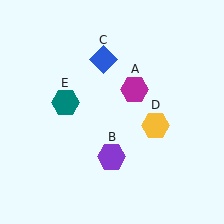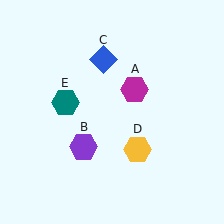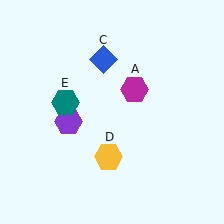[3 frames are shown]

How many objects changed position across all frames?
2 objects changed position: purple hexagon (object B), yellow hexagon (object D).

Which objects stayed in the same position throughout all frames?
Magenta hexagon (object A) and blue diamond (object C) and teal hexagon (object E) remained stationary.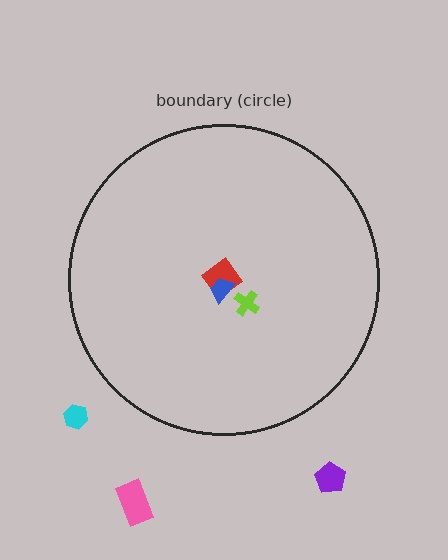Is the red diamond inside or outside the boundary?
Inside.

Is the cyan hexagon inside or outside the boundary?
Outside.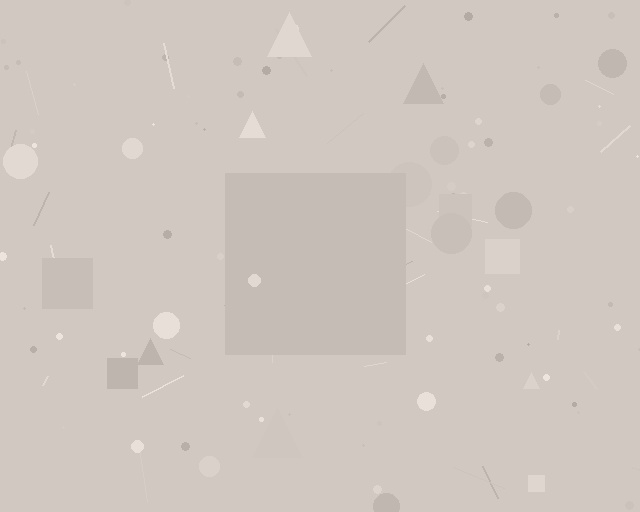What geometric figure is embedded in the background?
A square is embedded in the background.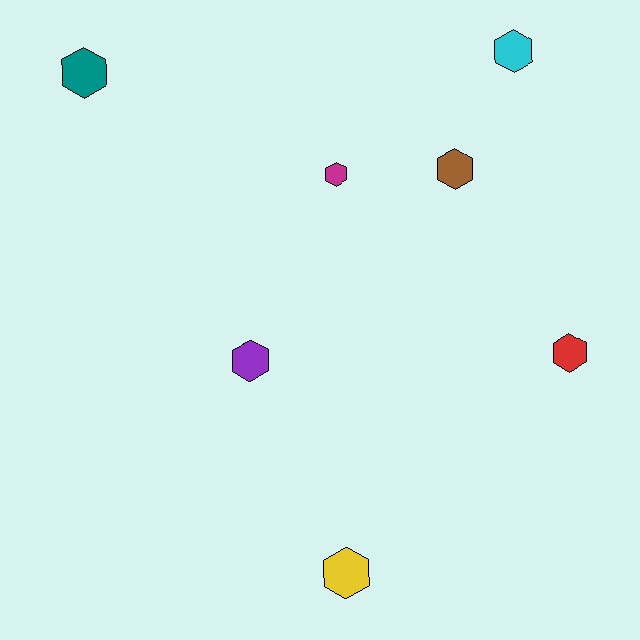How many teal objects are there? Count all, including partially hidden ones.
There is 1 teal object.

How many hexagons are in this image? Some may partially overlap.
There are 7 hexagons.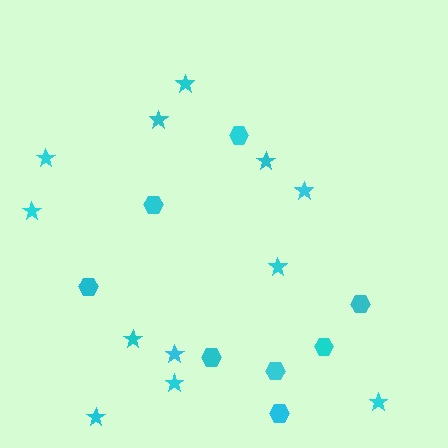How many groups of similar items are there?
There are 2 groups: one group of hexagons (8) and one group of stars (12).